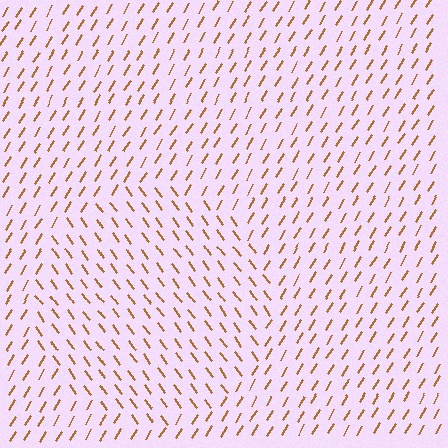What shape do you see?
I see a circle.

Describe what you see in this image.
The image is filled with small brown line segments. A circle region in the image has lines oriented differently from the surrounding lines, creating a visible texture boundary.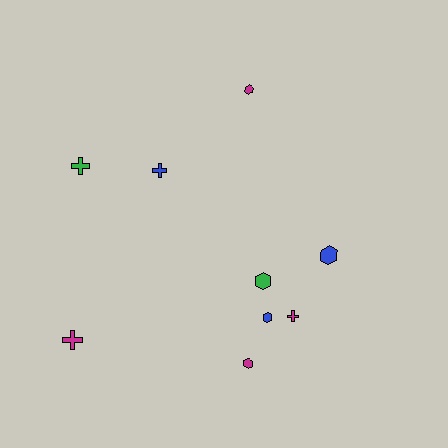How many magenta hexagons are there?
There are 2 magenta hexagons.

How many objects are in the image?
There are 9 objects.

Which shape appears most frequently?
Hexagon, with 5 objects.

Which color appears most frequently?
Magenta, with 4 objects.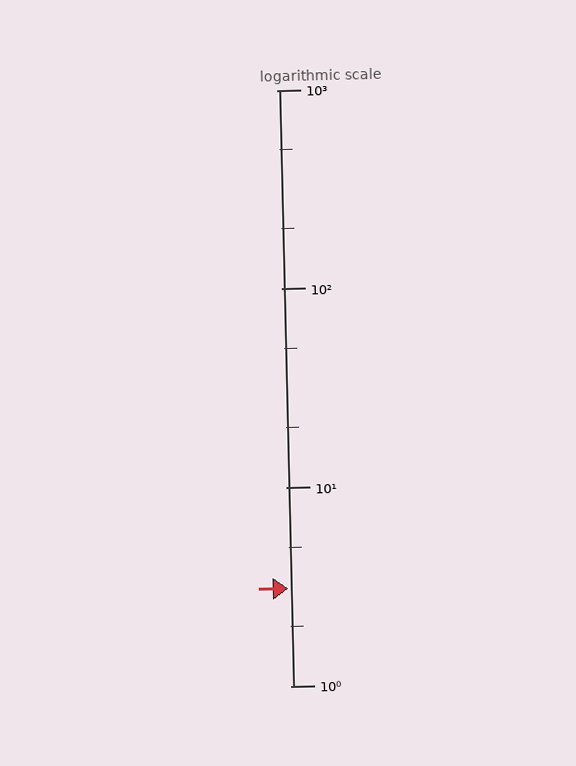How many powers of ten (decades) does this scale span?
The scale spans 3 decades, from 1 to 1000.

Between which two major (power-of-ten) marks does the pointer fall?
The pointer is between 1 and 10.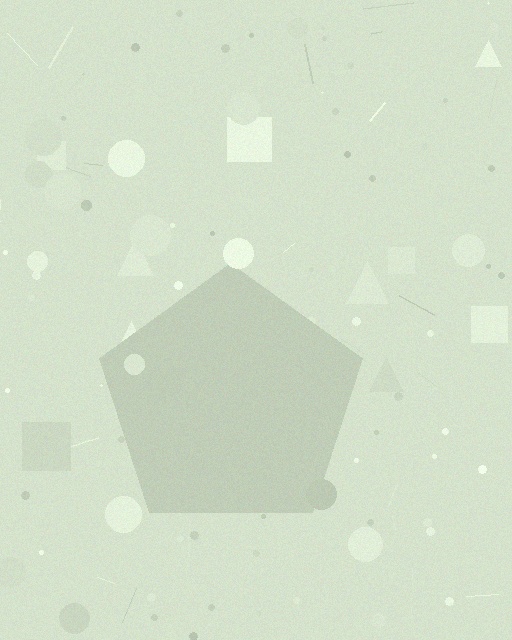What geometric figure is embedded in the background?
A pentagon is embedded in the background.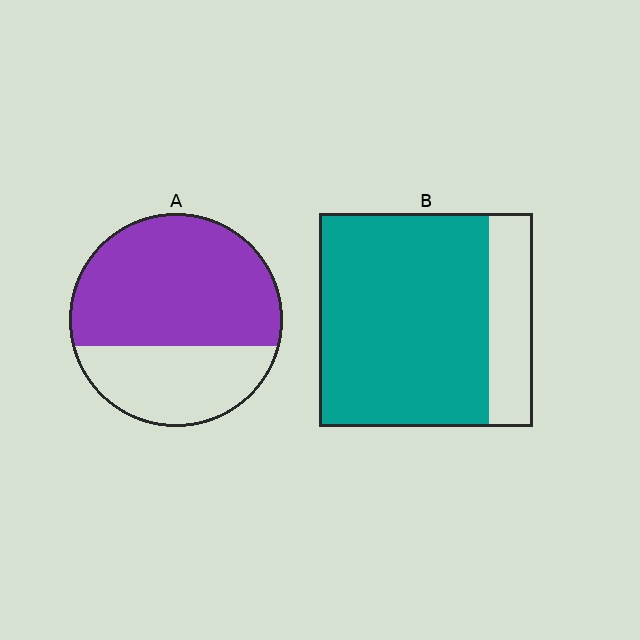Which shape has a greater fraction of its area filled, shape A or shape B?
Shape B.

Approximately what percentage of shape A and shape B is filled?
A is approximately 65% and B is approximately 80%.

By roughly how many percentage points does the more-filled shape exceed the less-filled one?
By roughly 15 percentage points (B over A).